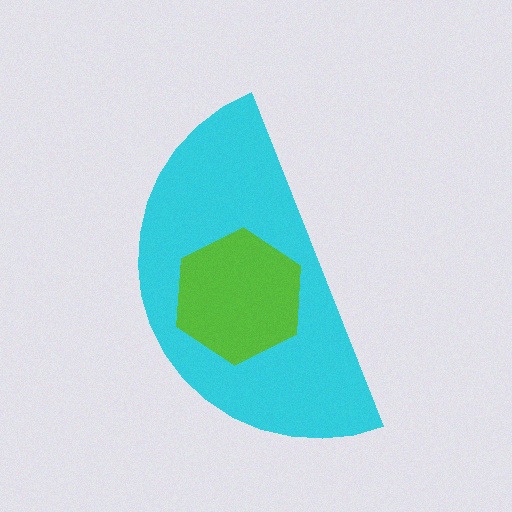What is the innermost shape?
The lime hexagon.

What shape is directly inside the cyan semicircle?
The lime hexagon.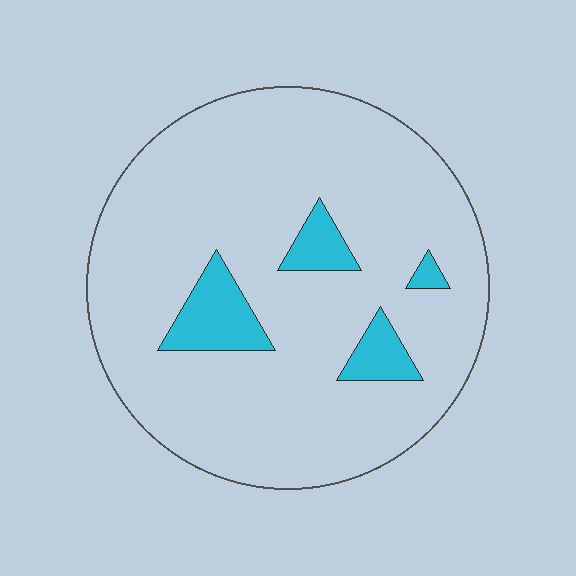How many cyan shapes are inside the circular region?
4.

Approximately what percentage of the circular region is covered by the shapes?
Approximately 10%.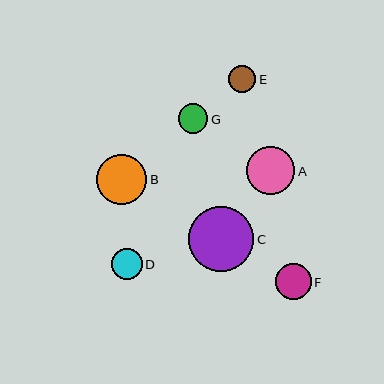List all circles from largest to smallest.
From largest to smallest: C, B, A, F, D, G, E.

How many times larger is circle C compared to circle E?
Circle C is approximately 2.4 times the size of circle E.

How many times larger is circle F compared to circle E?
Circle F is approximately 1.3 times the size of circle E.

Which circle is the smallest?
Circle E is the smallest with a size of approximately 28 pixels.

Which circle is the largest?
Circle C is the largest with a size of approximately 65 pixels.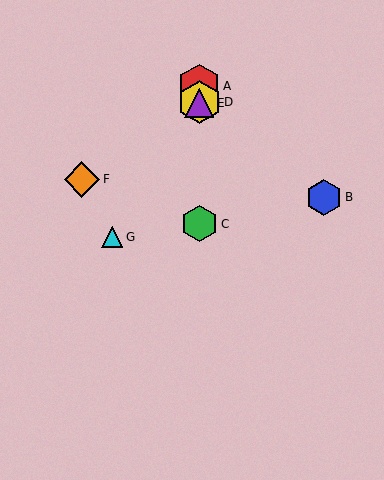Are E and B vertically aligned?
No, E is at x≈199 and B is at x≈324.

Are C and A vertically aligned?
Yes, both are at x≈199.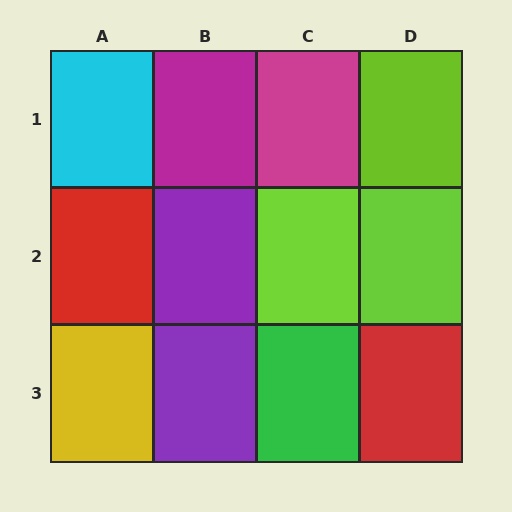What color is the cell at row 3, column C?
Green.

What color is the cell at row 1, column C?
Magenta.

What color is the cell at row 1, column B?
Magenta.